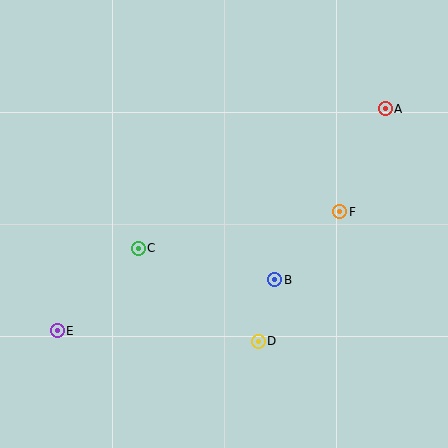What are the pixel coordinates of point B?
Point B is at (275, 280).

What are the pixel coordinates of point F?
Point F is at (340, 212).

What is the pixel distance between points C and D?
The distance between C and D is 152 pixels.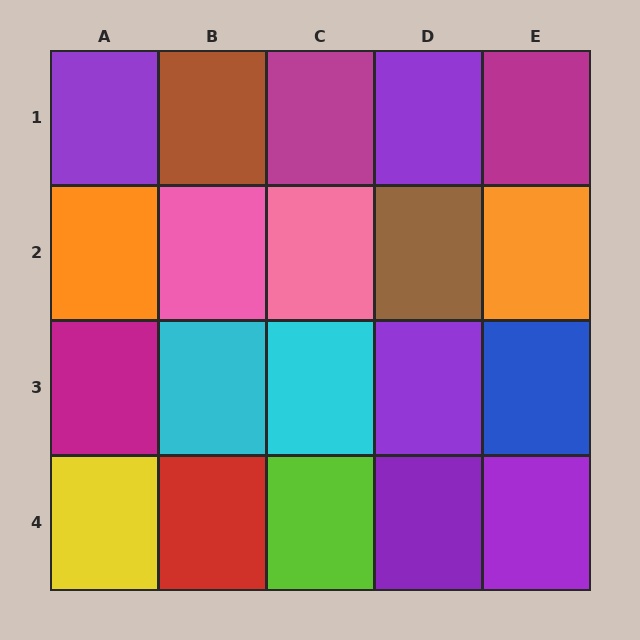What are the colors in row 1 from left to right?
Purple, brown, magenta, purple, magenta.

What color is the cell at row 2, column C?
Pink.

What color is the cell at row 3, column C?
Cyan.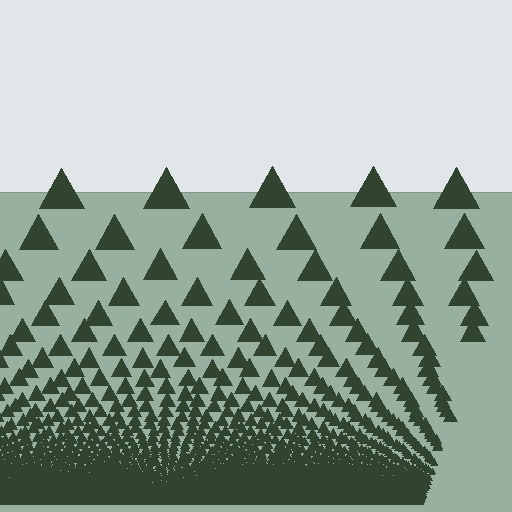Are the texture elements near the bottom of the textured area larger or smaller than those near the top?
Smaller. The gradient is inverted — elements near the bottom are smaller and denser.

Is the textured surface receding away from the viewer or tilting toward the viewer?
The surface appears to tilt toward the viewer. Texture elements get larger and sparser toward the top.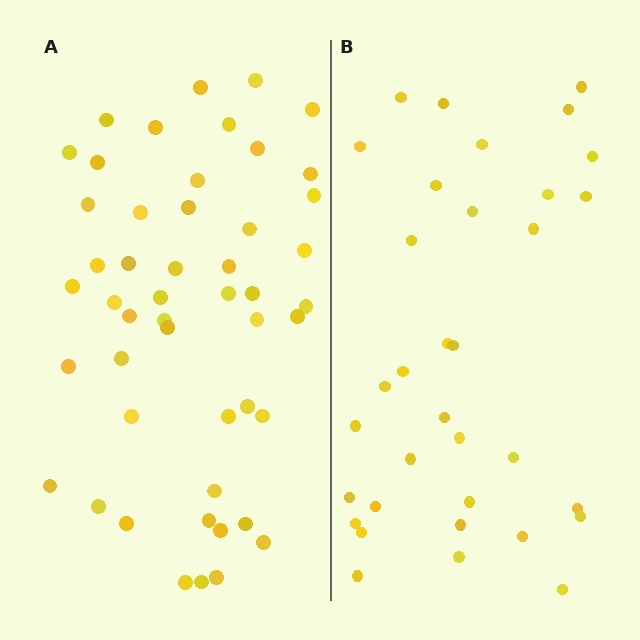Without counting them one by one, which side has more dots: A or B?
Region A (the left region) has more dots.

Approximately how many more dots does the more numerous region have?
Region A has approximately 15 more dots than region B.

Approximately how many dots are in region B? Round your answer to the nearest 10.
About 30 dots. (The exact count is 34, which rounds to 30.)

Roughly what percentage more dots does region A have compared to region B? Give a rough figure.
About 45% more.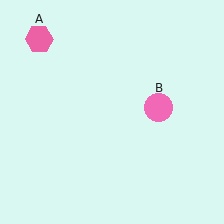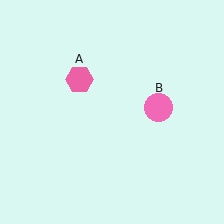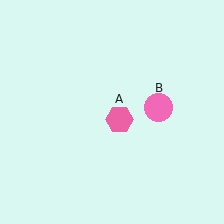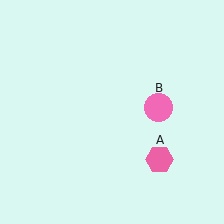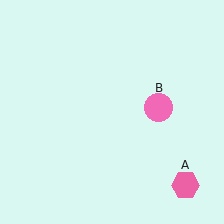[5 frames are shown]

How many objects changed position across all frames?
1 object changed position: pink hexagon (object A).